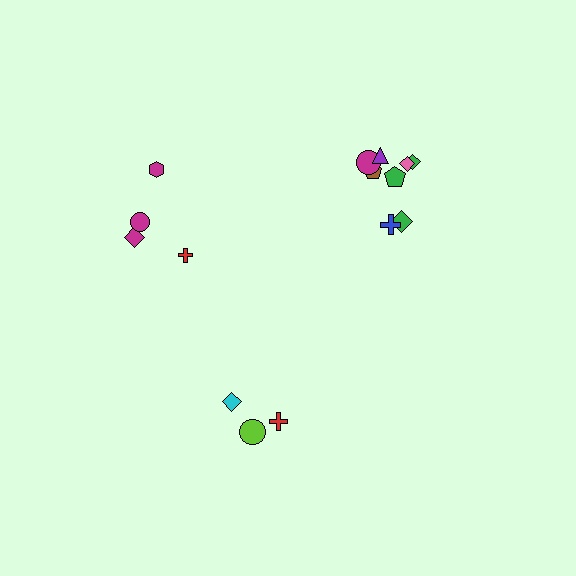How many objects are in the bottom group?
There are 3 objects.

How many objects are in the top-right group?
There are 8 objects.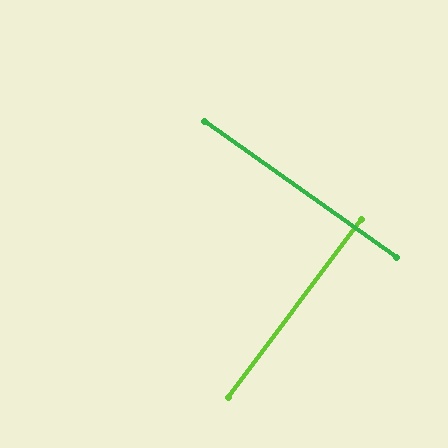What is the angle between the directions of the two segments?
Approximately 88 degrees.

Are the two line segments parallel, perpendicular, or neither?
Perpendicular — they meet at approximately 88°.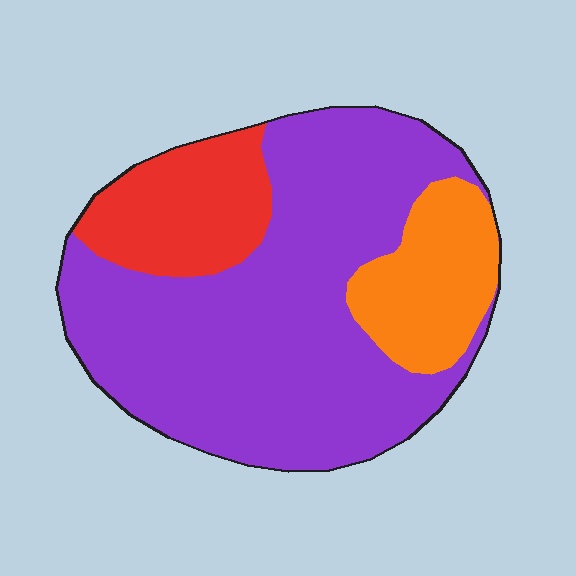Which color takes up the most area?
Purple, at roughly 65%.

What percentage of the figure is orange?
Orange covers 16% of the figure.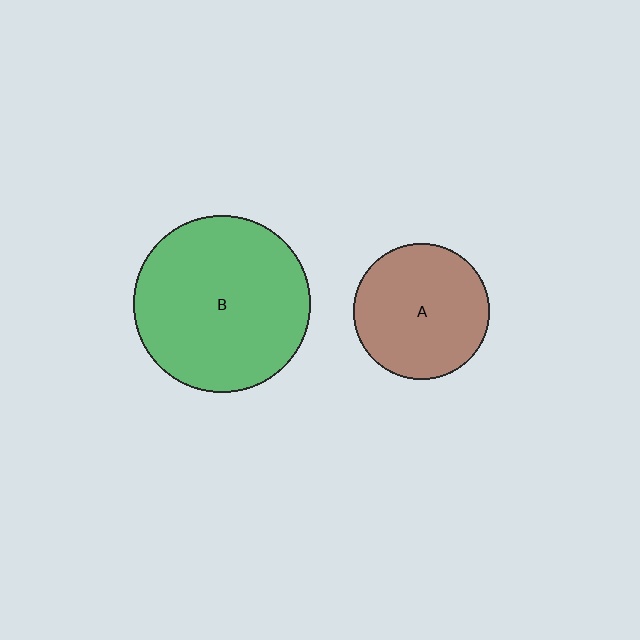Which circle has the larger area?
Circle B (green).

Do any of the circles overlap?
No, none of the circles overlap.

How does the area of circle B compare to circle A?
Approximately 1.7 times.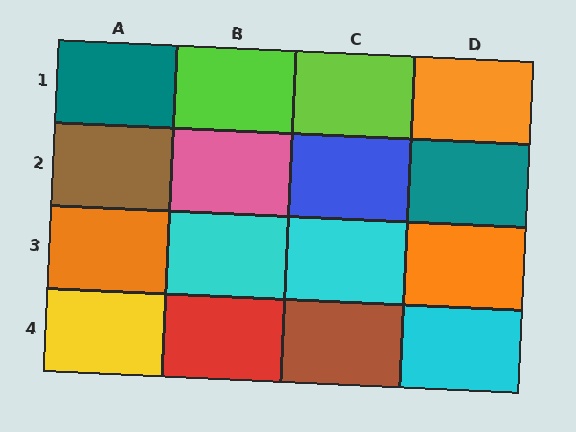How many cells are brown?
2 cells are brown.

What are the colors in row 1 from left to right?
Teal, lime, lime, orange.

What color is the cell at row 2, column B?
Pink.